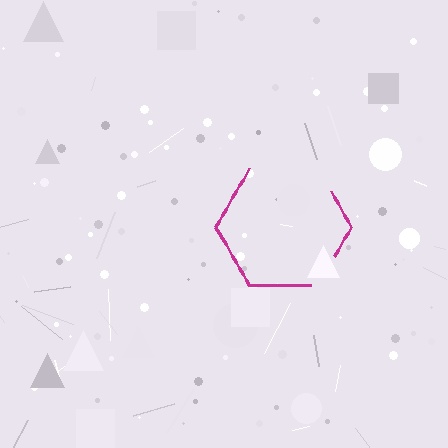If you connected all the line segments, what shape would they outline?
They would outline a hexagon.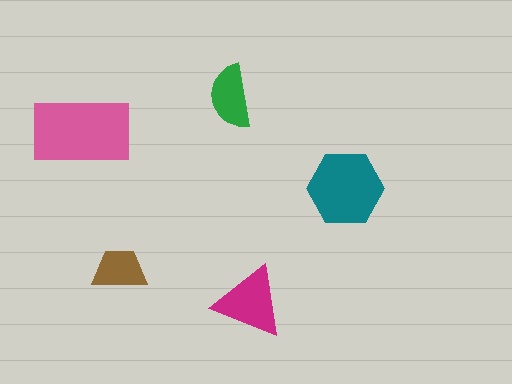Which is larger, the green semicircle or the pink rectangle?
The pink rectangle.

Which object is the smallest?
The brown trapezoid.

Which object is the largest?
The pink rectangle.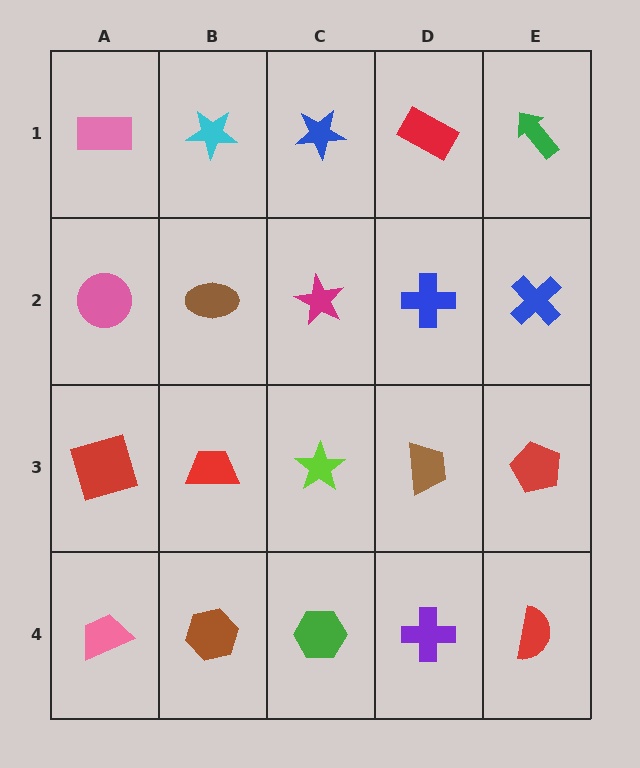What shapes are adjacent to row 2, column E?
A green arrow (row 1, column E), a red pentagon (row 3, column E), a blue cross (row 2, column D).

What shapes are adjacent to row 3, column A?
A pink circle (row 2, column A), a pink trapezoid (row 4, column A), a red trapezoid (row 3, column B).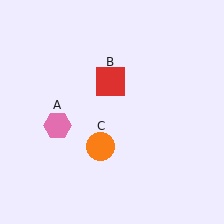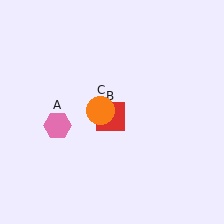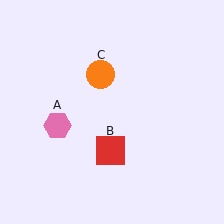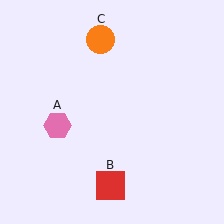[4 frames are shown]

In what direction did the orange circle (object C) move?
The orange circle (object C) moved up.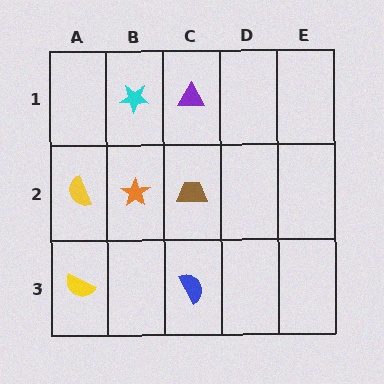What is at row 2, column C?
A brown trapezoid.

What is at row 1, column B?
A cyan star.